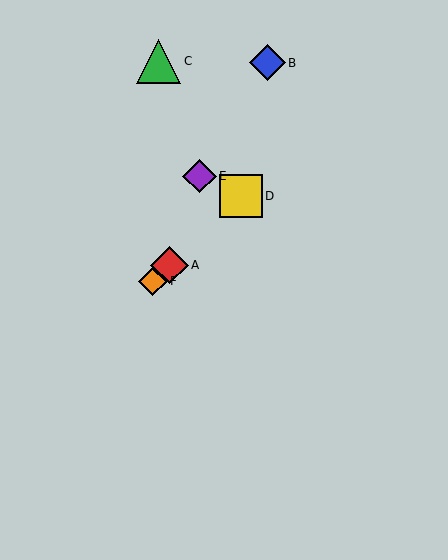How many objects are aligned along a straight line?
3 objects (A, D, F) are aligned along a straight line.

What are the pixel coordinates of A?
Object A is at (170, 265).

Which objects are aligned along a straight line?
Objects A, D, F are aligned along a straight line.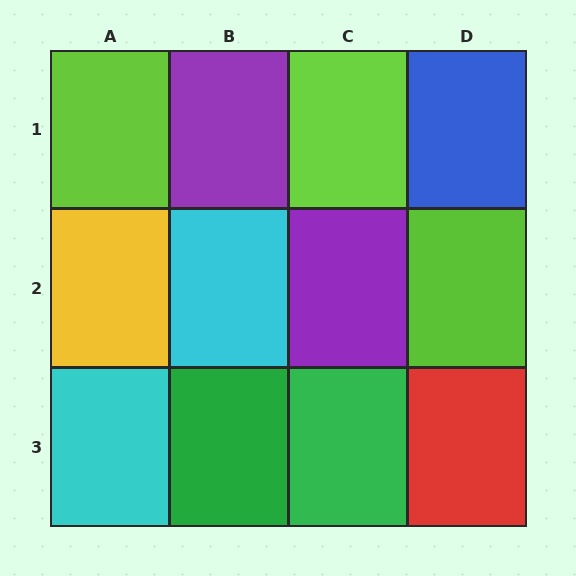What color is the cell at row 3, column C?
Green.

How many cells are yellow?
1 cell is yellow.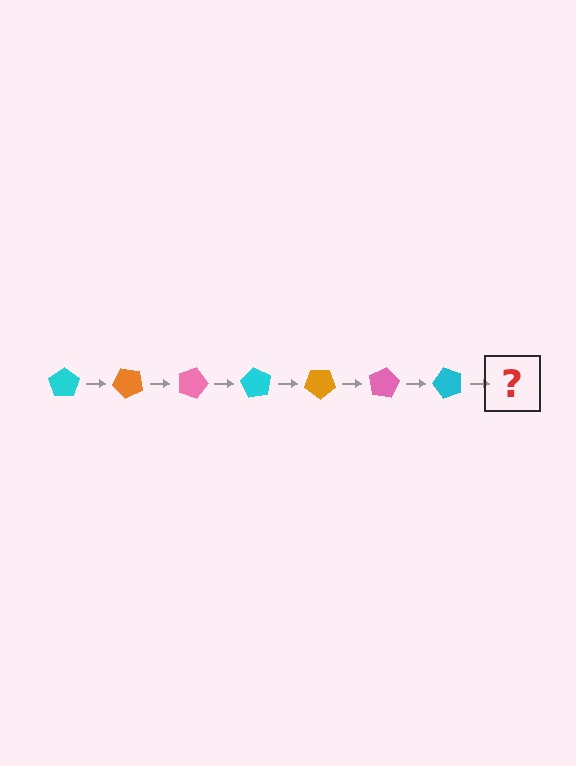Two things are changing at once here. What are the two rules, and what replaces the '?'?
The two rules are that it rotates 45 degrees each step and the color cycles through cyan, orange, and pink. The '?' should be an orange pentagon, rotated 315 degrees from the start.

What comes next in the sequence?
The next element should be an orange pentagon, rotated 315 degrees from the start.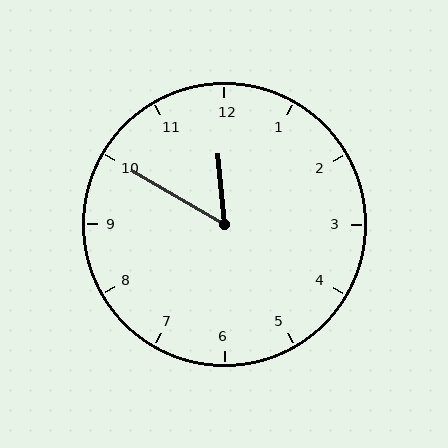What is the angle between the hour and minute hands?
Approximately 55 degrees.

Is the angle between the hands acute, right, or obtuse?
It is acute.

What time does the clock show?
11:50.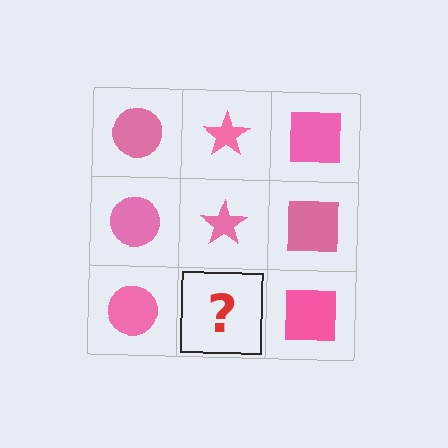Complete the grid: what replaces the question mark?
The question mark should be replaced with a pink star.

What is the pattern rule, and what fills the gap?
The rule is that each column has a consistent shape. The gap should be filled with a pink star.